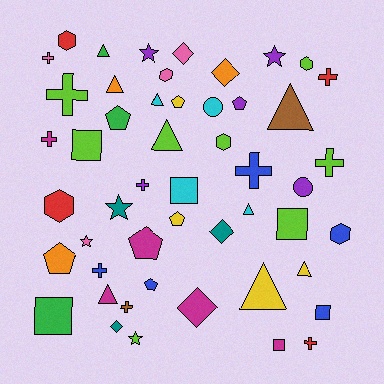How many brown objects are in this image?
There are 2 brown objects.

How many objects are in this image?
There are 50 objects.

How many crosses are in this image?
There are 10 crosses.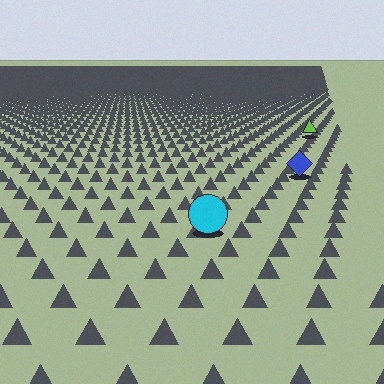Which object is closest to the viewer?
The cyan circle is closest. The texture marks near it are larger and more spread out.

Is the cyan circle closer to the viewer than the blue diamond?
Yes. The cyan circle is closer — you can tell from the texture gradient: the ground texture is coarser near it.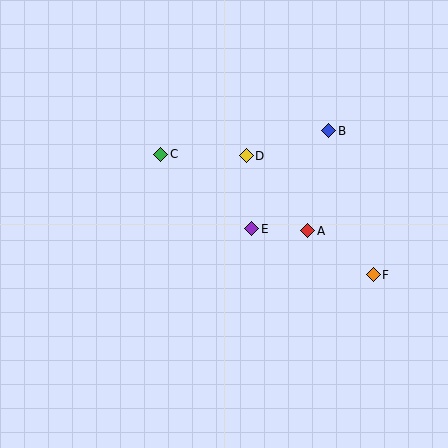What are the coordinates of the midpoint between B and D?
The midpoint between B and D is at (287, 143).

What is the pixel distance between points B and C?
The distance between B and C is 169 pixels.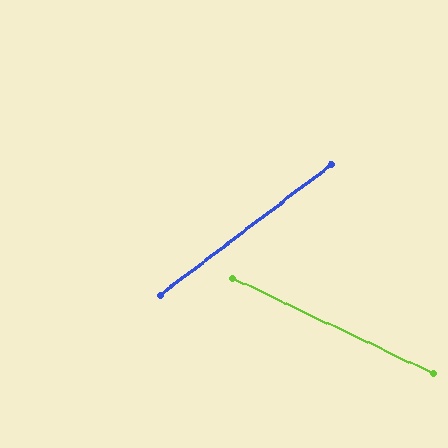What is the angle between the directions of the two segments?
Approximately 62 degrees.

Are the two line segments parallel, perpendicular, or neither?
Neither parallel nor perpendicular — they differ by about 62°.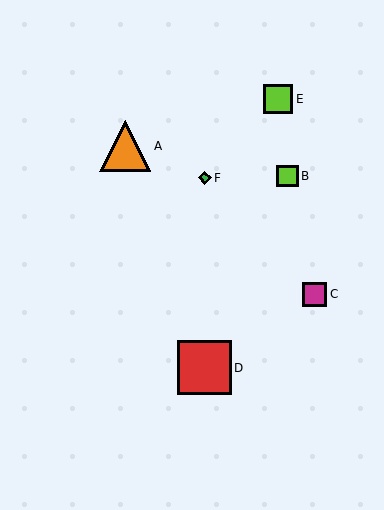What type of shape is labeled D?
Shape D is a red square.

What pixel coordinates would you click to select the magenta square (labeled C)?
Click at (314, 294) to select the magenta square C.